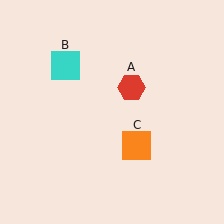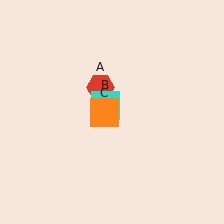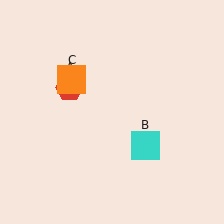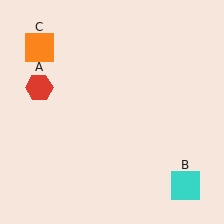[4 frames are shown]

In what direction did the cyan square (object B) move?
The cyan square (object B) moved down and to the right.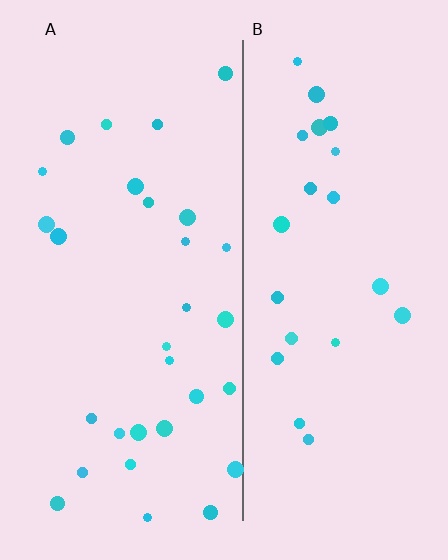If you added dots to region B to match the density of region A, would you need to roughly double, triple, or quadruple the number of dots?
Approximately double.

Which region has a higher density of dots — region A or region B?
A (the left).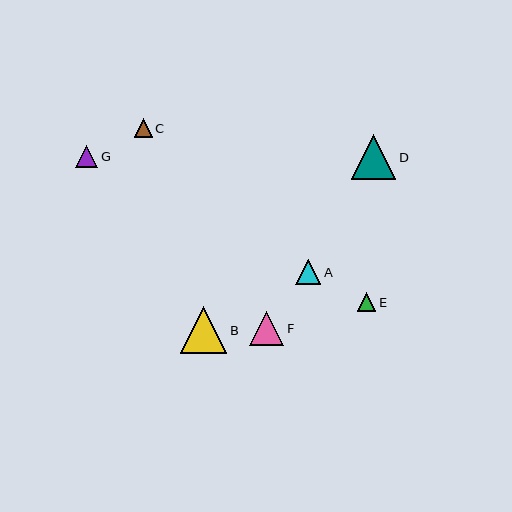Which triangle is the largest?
Triangle B is the largest with a size of approximately 47 pixels.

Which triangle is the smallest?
Triangle C is the smallest with a size of approximately 18 pixels.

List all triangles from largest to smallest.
From largest to smallest: B, D, F, A, G, E, C.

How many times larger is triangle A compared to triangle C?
Triangle A is approximately 1.4 times the size of triangle C.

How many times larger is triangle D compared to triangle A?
Triangle D is approximately 1.7 times the size of triangle A.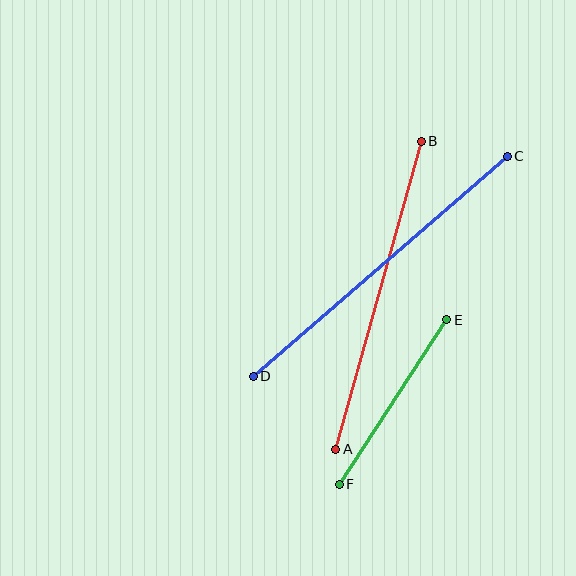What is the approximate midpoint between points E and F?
The midpoint is at approximately (393, 402) pixels.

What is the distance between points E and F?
The distance is approximately 196 pixels.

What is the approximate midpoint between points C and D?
The midpoint is at approximately (380, 266) pixels.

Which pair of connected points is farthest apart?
Points C and D are farthest apart.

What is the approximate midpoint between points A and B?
The midpoint is at approximately (378, 295) pixels.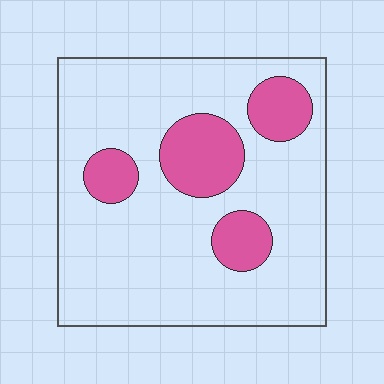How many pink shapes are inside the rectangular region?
4.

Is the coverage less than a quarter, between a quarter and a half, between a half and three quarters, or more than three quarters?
Less than a quarter.